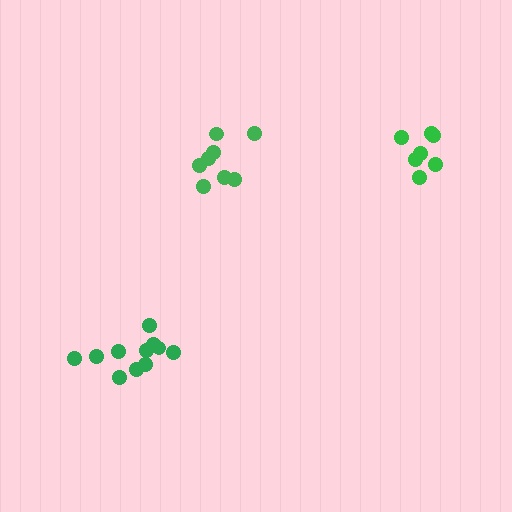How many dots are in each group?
Group 1: 8 dots, Group 2: 11 dots, Group 3: 7 dots (26 total).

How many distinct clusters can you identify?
There are 3 distinct clusters.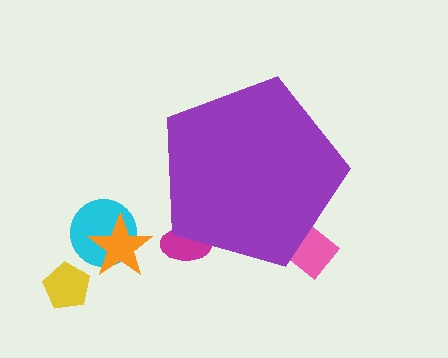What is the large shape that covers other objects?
A purple pentagon.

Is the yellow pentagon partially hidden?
No, the yellow pentagon is fully visible.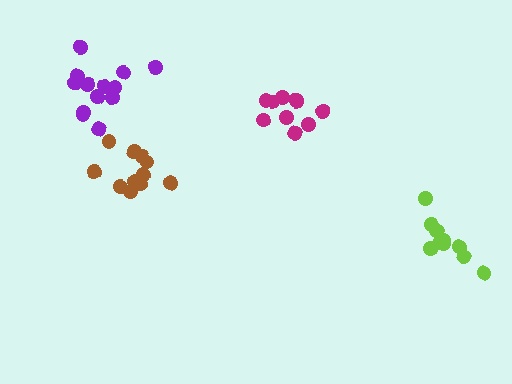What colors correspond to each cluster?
The clusters are colored: magenta, lime, brown, purple.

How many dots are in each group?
Group 1: 10 dots, Group 2: 10 dots, Group 3: 11 dots, Group 4: 13 dots (44 total).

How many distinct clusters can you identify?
There are 4 distinct clusters.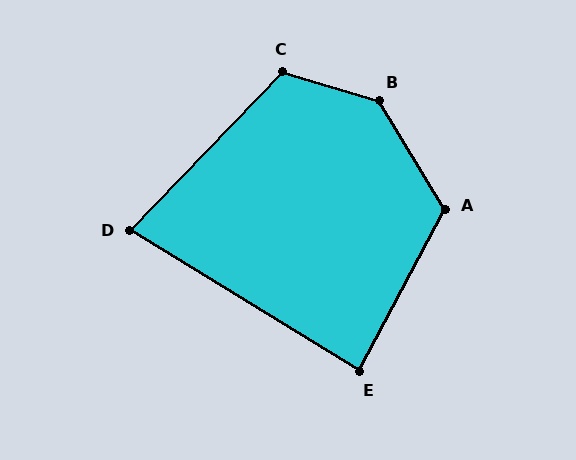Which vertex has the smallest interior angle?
D, at approximately 78 degrees.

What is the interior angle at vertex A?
Approximately 121 degrees (obtuse).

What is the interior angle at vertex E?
Approximately 86 degrees (approximately right).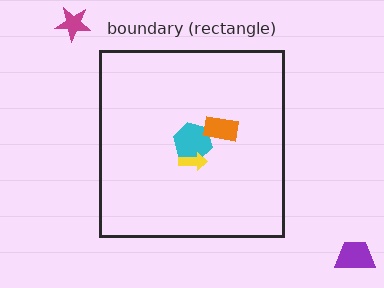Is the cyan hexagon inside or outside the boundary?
Inside.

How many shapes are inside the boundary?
3 inside, 2 outside.